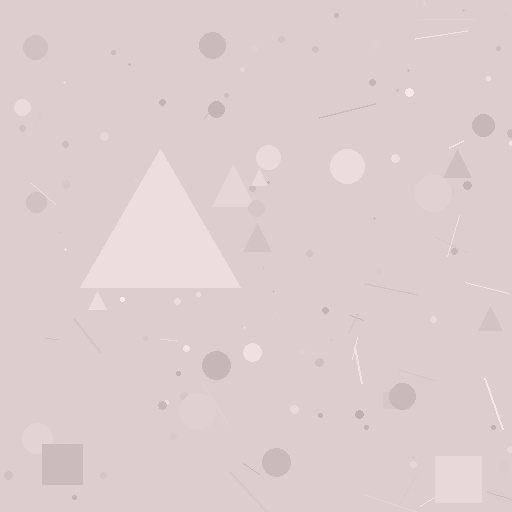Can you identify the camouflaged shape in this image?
The camouflaged shape is a triangle.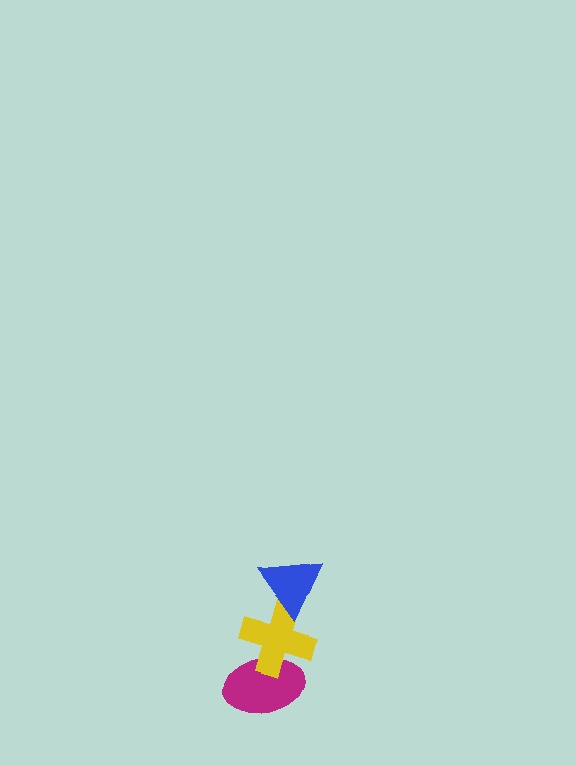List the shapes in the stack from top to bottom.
From top to bottom: the blue triangle, the yellow cross, the magenta ellipse.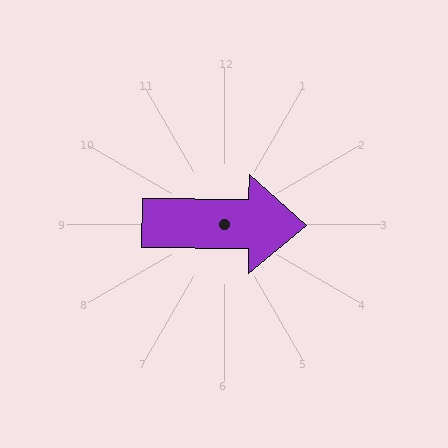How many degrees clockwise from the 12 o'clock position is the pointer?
Approximately 91 degrees.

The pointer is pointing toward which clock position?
Roughly 3 o'clock.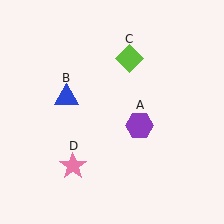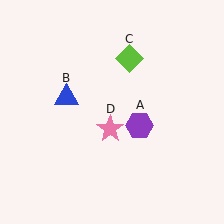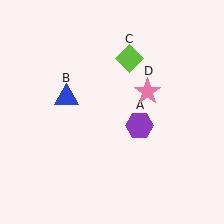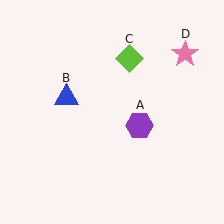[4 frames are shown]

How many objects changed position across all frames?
1 object changed position: pink star (object D).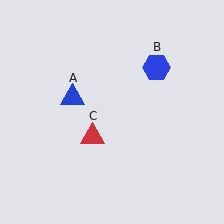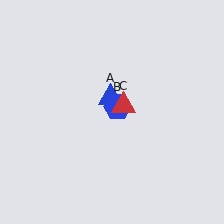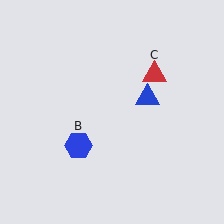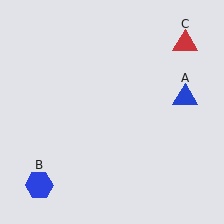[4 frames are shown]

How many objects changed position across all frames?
3 objects changed position: blue triangle (object A), blue hexagon (object B), red triangle (object C).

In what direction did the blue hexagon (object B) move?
The blue hexagon (object B) moved down and to the left.